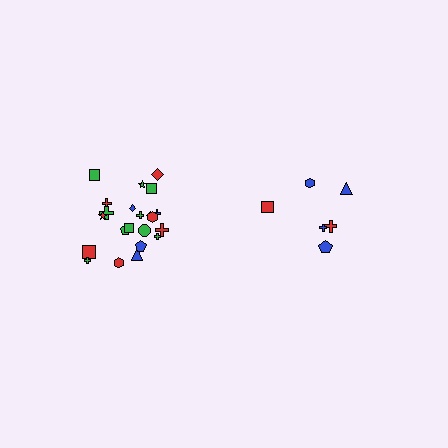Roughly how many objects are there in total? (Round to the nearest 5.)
Roughly 30 objects in total.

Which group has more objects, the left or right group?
The left group.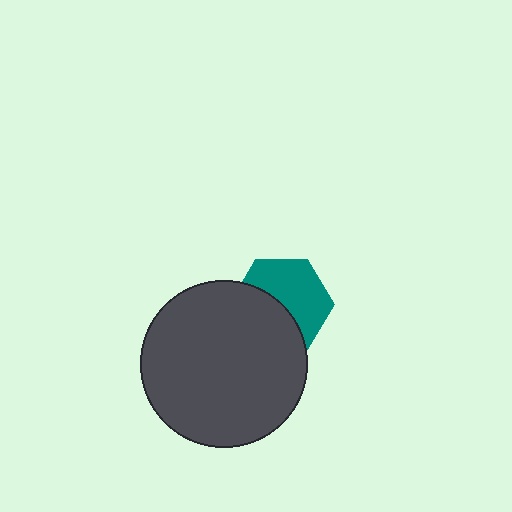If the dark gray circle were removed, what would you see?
You would see the complete teal hexagon.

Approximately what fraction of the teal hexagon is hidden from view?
Roughly 45% of the teal hexagon is hidden behind the dark gray circle.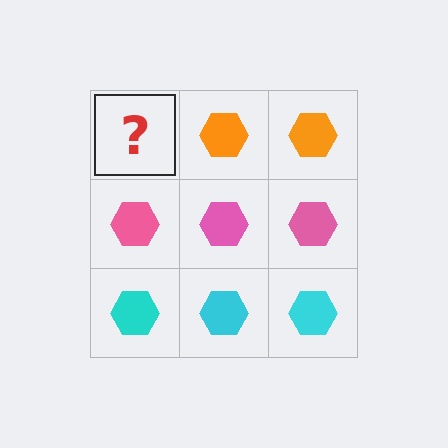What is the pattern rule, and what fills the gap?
The rule is that each row has a consistent color. The gap should be filled with an orange hexagon.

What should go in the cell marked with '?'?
The missing cell should contain an orange hexagon.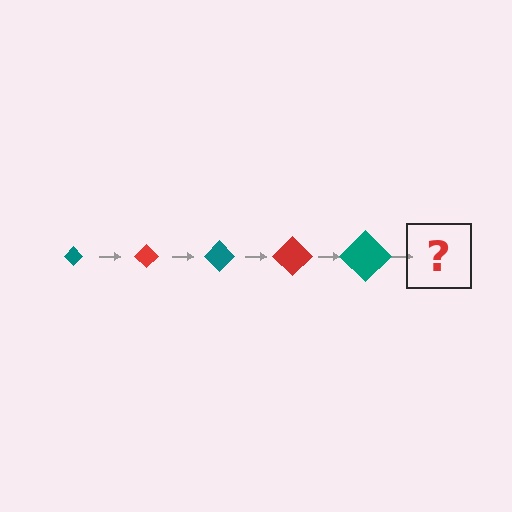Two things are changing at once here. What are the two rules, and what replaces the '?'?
The two rules are that the diamond grows larger each step and the color cycles through teal and red. The '?' should be a red diamond, larger than the previous one.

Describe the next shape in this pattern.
It should be a red diamond, larger than the previous one.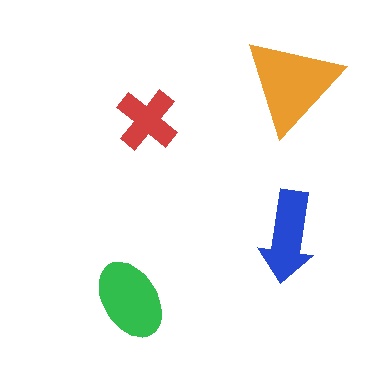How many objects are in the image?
There are 4 objects in the image.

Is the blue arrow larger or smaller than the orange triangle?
Smaller.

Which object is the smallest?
The red cross.